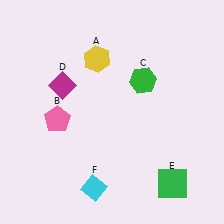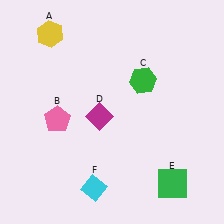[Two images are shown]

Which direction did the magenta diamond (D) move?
The magenta diamond (D) moved right.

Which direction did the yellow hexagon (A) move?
The yellow hexagon (A) moved left.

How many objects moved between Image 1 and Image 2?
2 objects moved between the two images.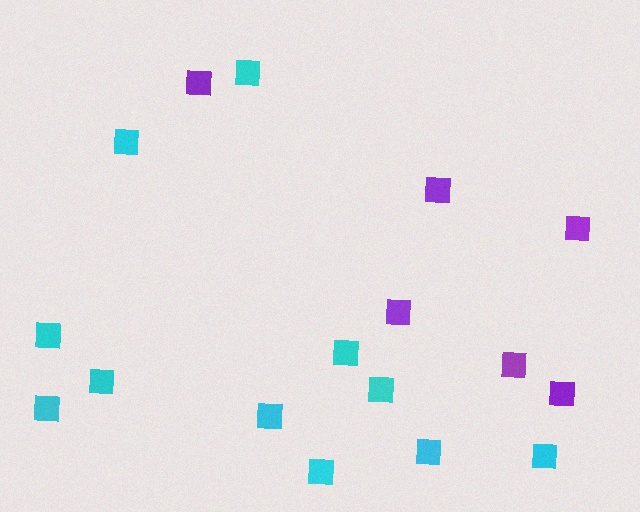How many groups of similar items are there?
There are 2 groups: one group of cyan squares (11) and one group of purple squares (6).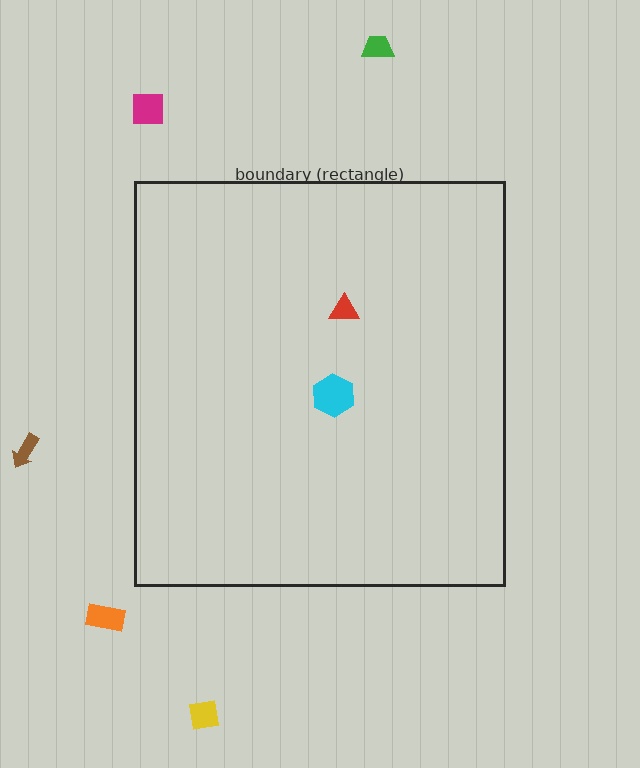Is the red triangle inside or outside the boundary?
Inside.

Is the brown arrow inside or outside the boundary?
Outside.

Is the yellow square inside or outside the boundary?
Outside.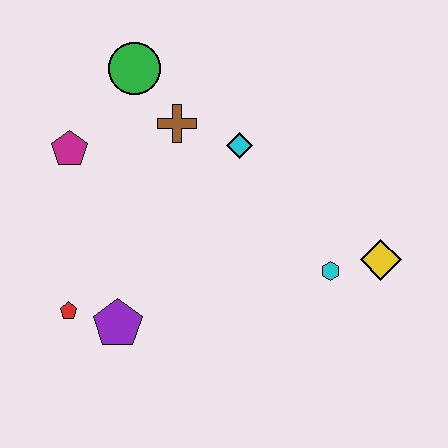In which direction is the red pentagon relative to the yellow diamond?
The red pentagon is to the left of the yellow diamond.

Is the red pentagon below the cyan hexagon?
Yes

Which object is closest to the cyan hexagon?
The yellow diamond is closest to the cyan hexagon.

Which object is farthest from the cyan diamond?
The red pentagon is farthest from the cyan diamond.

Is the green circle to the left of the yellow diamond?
Yes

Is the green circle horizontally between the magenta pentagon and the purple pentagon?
No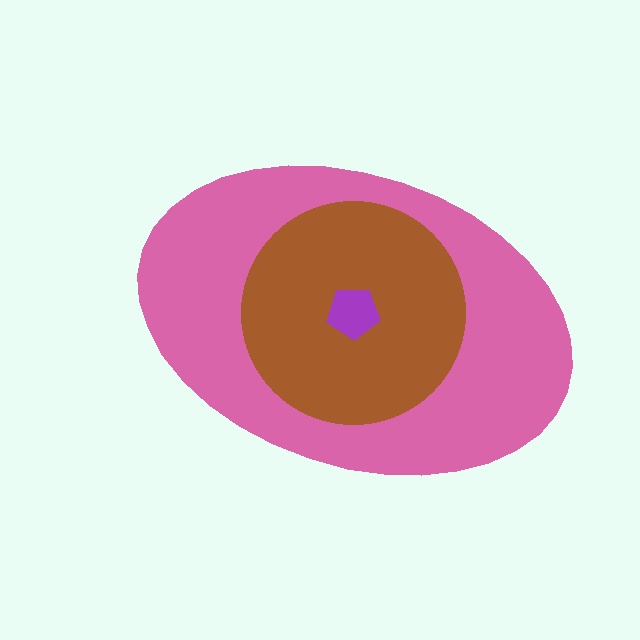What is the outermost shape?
The pink ellipse.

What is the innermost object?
The purple pentagon.